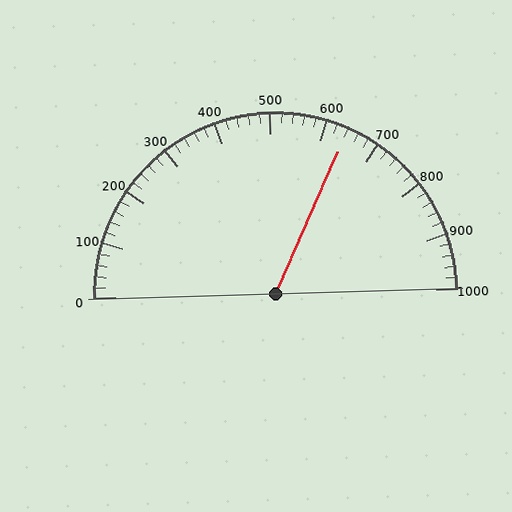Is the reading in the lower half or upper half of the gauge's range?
The reading is in the upper half of the range (0 to 1000).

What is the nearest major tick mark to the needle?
The nearest major tick mark is 600.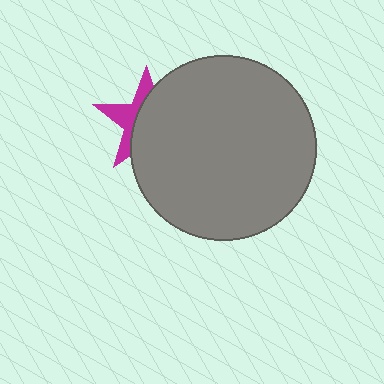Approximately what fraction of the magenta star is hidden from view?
Roughly 63% of the magenta star is hidden behind the gray circle.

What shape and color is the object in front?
The object in front is a gray circle.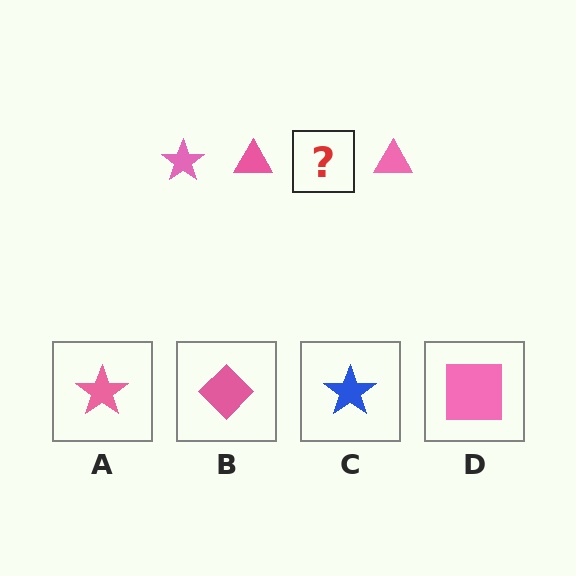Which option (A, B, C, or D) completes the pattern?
A.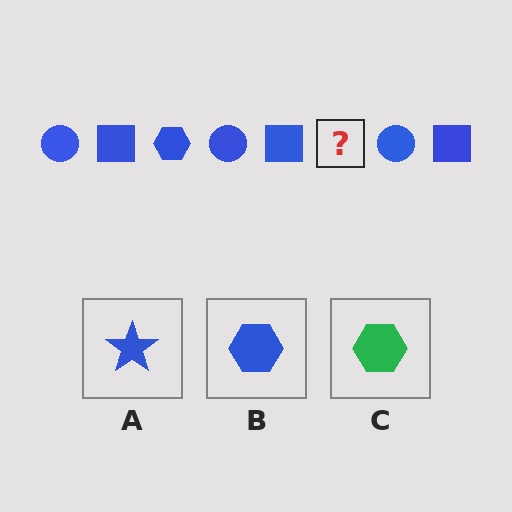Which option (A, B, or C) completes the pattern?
B.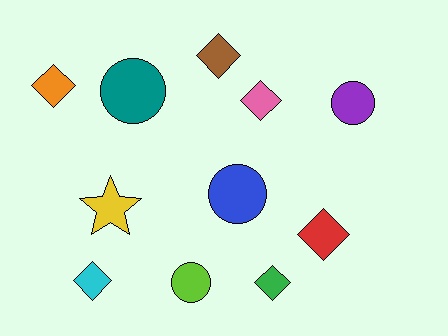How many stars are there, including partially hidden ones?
There is 1 star.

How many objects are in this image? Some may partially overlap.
There are 11 objects.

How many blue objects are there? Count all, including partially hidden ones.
There is 1 blue object.